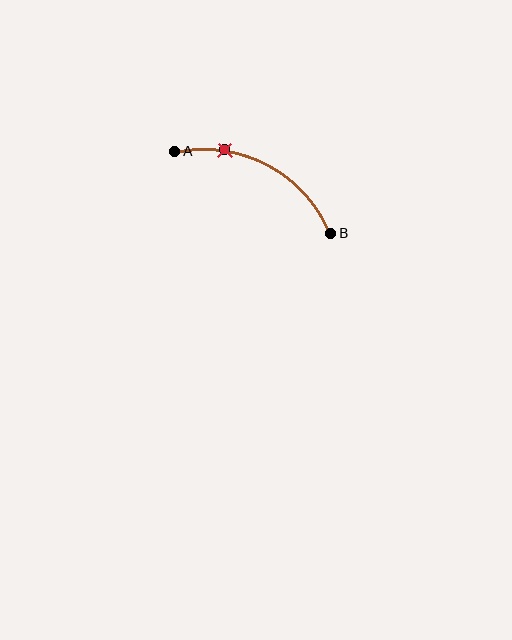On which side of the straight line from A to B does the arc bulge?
The arc bulges above the straight line connecting A and B.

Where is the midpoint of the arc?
The arc midpoint is the point on the curve farthest from the straight line joining A and B. It sits above that line.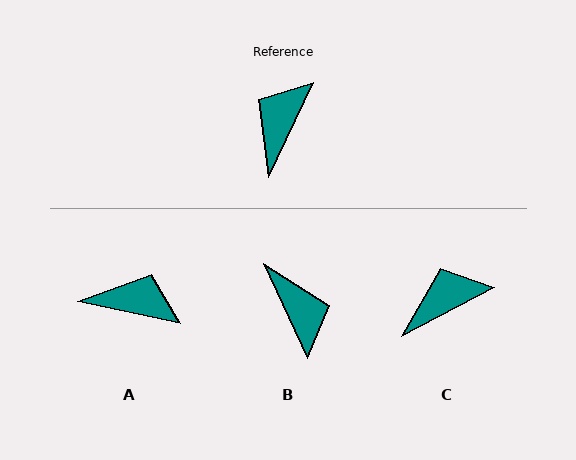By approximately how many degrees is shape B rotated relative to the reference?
Approximately 130 degrees clockwise.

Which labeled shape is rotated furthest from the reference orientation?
B, about 130 degrees away.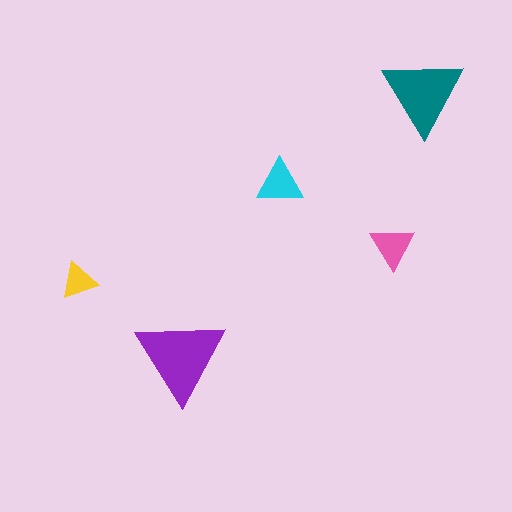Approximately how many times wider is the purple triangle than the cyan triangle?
About 2 times wider.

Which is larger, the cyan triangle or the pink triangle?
The cyan one.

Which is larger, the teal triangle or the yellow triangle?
The teal one.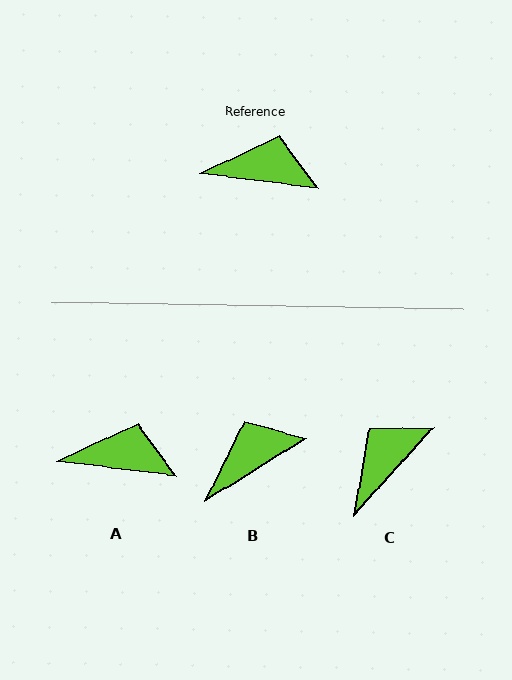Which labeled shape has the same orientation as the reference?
A.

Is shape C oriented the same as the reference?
No, it is off by about 55 degrees.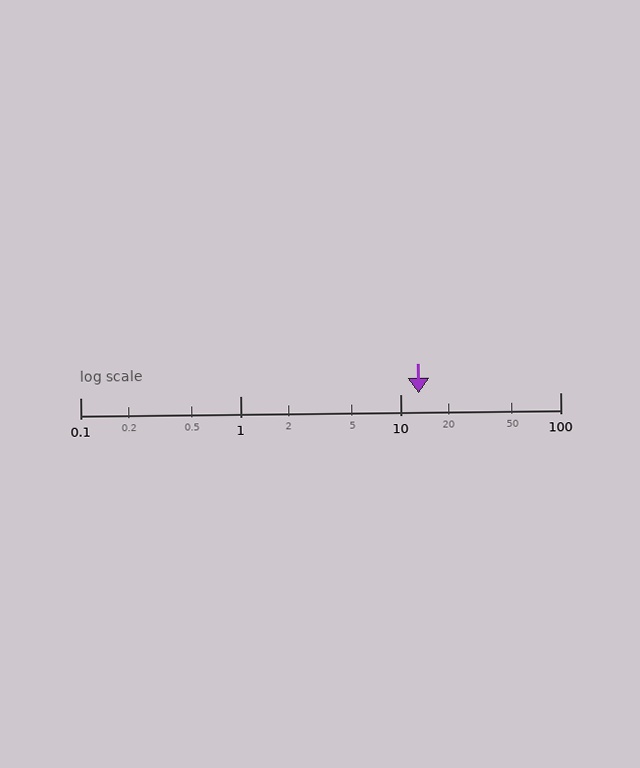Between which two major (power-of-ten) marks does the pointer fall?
The pointer is between 10 and 100.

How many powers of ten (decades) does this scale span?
The scale spans 3 decades, from 0.1 to 100.